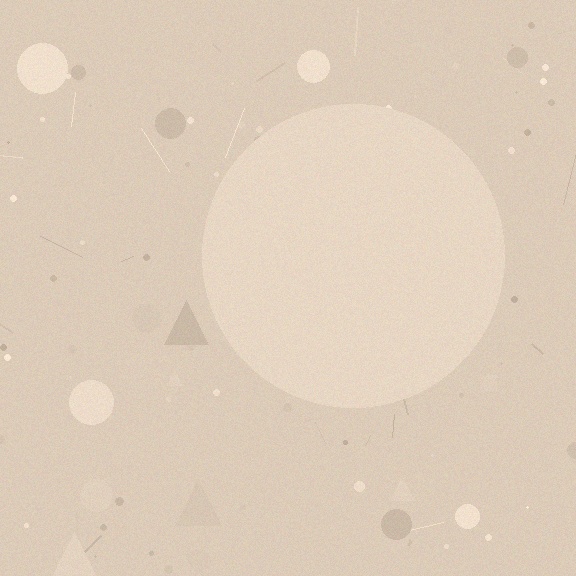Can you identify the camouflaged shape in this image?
The camouflaged shape is a circle.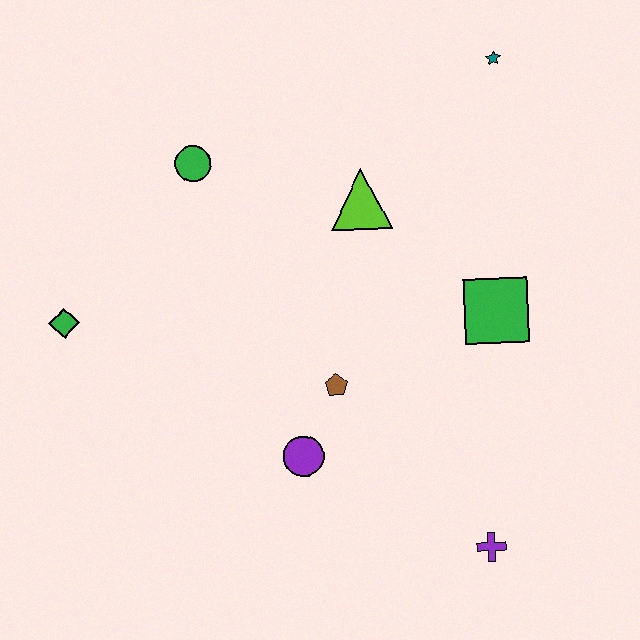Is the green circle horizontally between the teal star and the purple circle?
No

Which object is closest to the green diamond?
The green circle is closest to the green diamond.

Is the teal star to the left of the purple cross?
No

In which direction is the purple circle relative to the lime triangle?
The purple circle is below the lime triangle.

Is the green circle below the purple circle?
No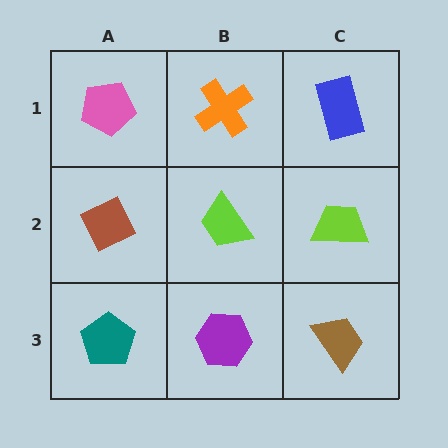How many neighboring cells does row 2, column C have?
3.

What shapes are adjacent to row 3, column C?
A lime trapezoid (row 2, column C), a purple hexagon (row 3, column B).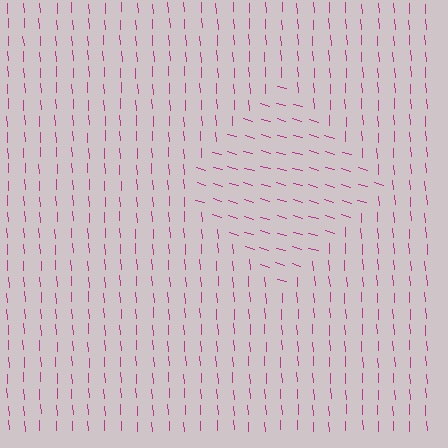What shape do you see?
I see a diamond.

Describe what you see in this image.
The image is filled with small magenta line segments. A diamond region in the image has lines oriented differently from the surrounding lines, creating a visible texture boundary.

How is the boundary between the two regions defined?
The boundary is defined purely by a change in line orientation (approximately 71 degrees difference). All lines are the same color and thickness.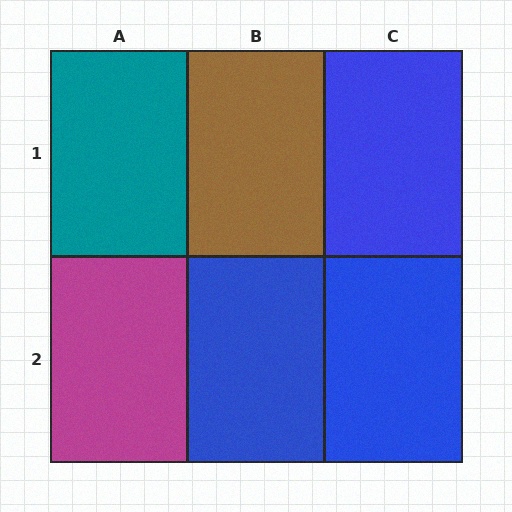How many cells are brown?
1 cell is brown.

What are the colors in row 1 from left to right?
Teal, brown, blue.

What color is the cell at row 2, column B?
Blue.